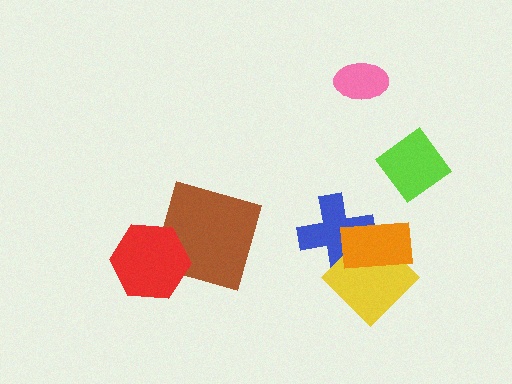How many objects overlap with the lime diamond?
0 objects overlap with the lime diamond.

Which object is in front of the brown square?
The red hexagon is in front of the brown square.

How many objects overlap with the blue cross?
2 objects overlap with the blue cross.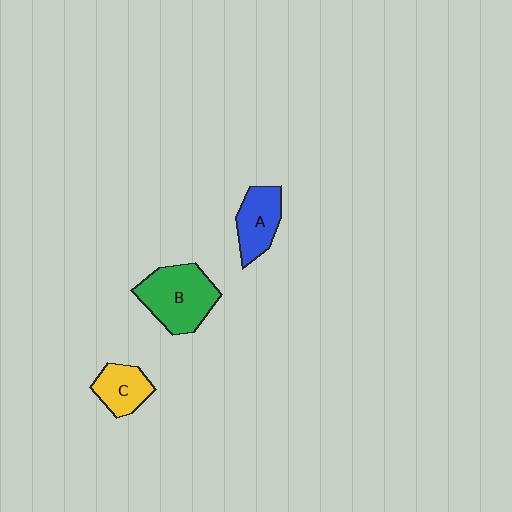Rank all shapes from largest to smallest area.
From largest to smallest: B (green), A (blue), C (yellow).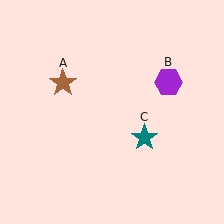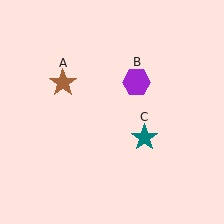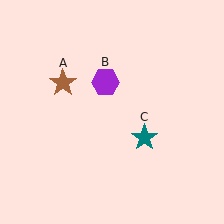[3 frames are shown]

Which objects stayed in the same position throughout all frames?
Brown star (object A) and teal star (object C) remained stationary.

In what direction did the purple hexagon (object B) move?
The purple hexagon (object B) moved left.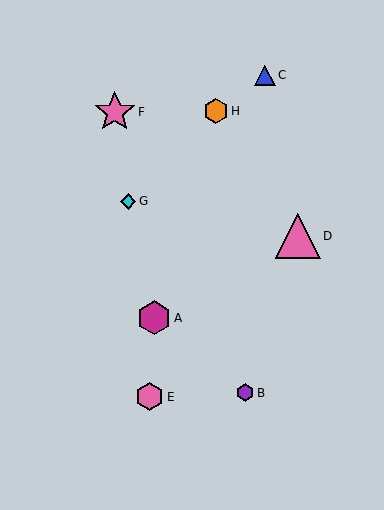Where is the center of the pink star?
The center of the pink star is at (115, 112).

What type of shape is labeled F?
Shape F is a pink star.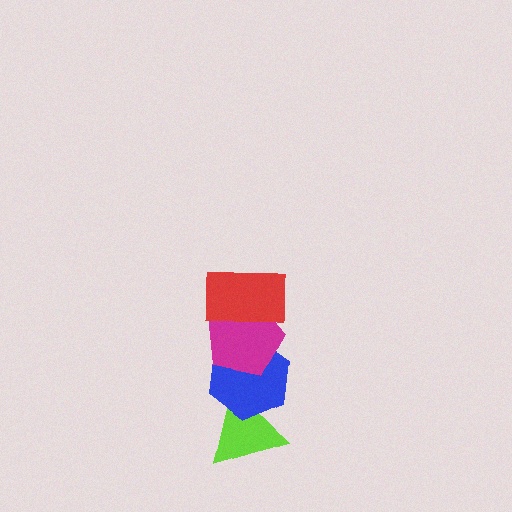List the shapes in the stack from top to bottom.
From top to bottom: the red rectangle, the magenta pentagon, the blue hexagon, the lime triangle.